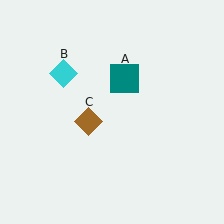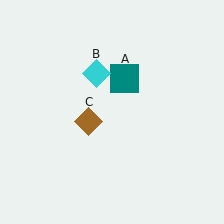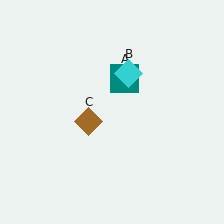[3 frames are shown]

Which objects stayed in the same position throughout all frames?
Teal square (object A) and brown diamond (object C) remained stationary.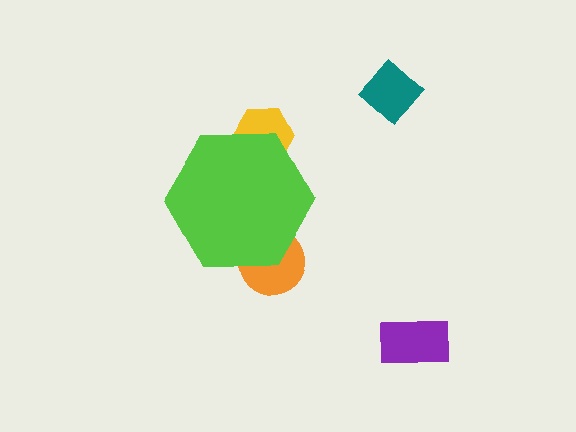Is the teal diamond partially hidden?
No, the teal diamond is fully visible.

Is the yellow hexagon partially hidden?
Yes, the yellow hexagon is partially hidden behind the lime hexagon.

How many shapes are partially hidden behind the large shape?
2 shapes are partially hidden.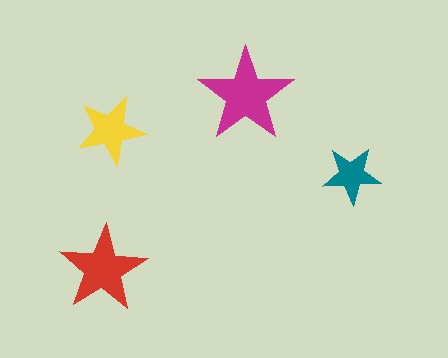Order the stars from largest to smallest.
the magenta one, the red one, the yellow one, the teal one.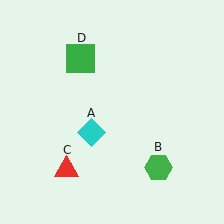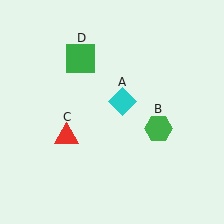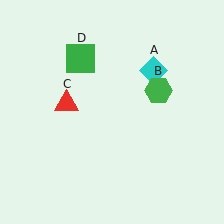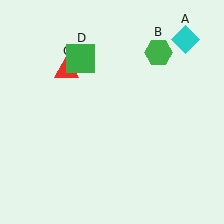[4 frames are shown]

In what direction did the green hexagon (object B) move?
The green hexagon (object B) moved up.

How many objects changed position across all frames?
3 objects changed position: cyan diamond (object A), green hexagon (object B), red triangle (object C).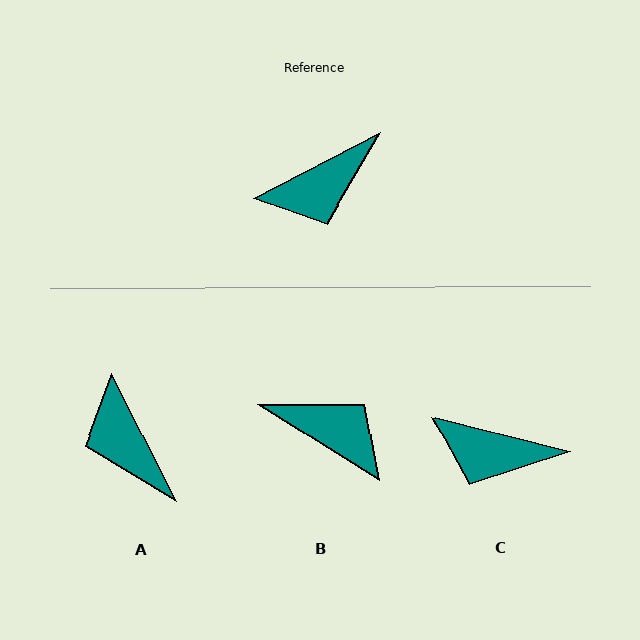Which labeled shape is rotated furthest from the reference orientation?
B, about 120 degrees away.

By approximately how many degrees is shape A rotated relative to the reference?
Approximately 91 degrees clockwise.